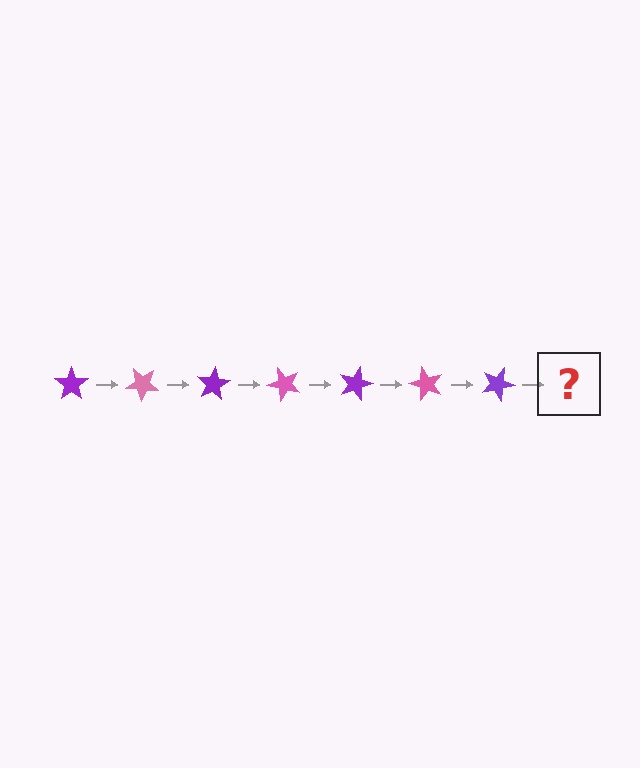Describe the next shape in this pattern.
It should be a pink star, rotated 280 degrees from the start.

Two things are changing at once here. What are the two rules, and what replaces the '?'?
The two rules are that it rotates 40 degrees each step and the color cycles through purple and pink. The '?' should be a pink star, rotated 280 degrees from the start.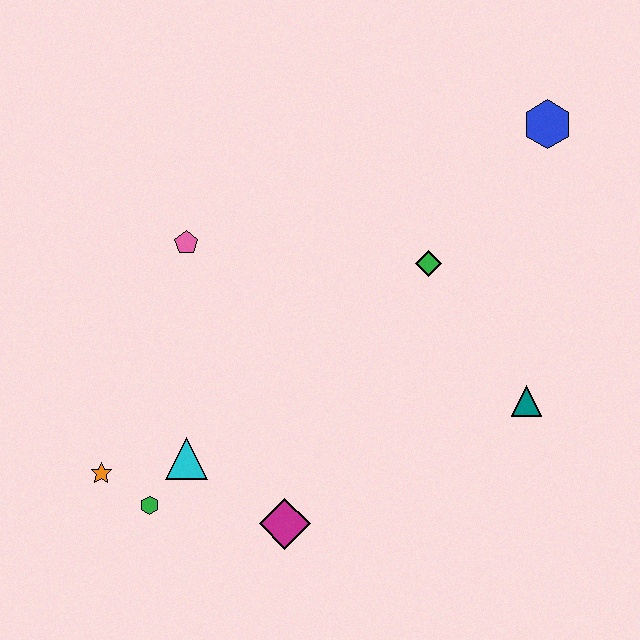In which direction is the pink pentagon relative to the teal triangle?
The pink pentagon is to the left of the teal triangle.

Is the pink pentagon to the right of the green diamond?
No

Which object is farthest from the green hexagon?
The blue hexagon is farthest from the green hexagon.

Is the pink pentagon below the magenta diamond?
No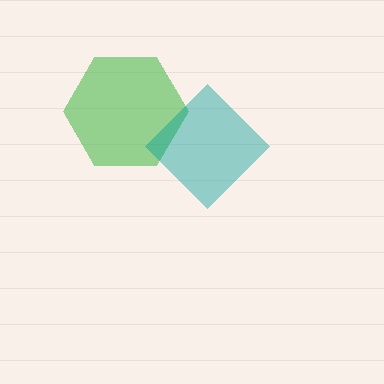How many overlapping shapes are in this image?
There are 2 overlapping shapes in the image.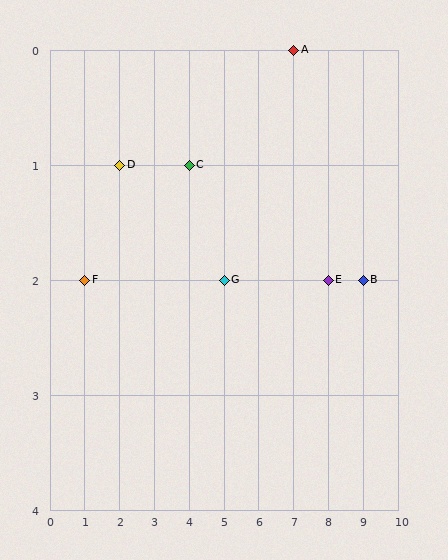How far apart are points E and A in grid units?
Points E and A are 1 column and 2 rows apart (about 2.2 grid units diagonally).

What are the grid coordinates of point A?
Point A is at grid coordinates (7, 0).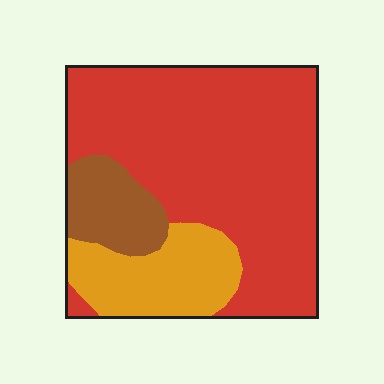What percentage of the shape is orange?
Orange takes up about one fifth (1/5) of the shape.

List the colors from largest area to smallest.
From largest to smallest: red, orange, brown.